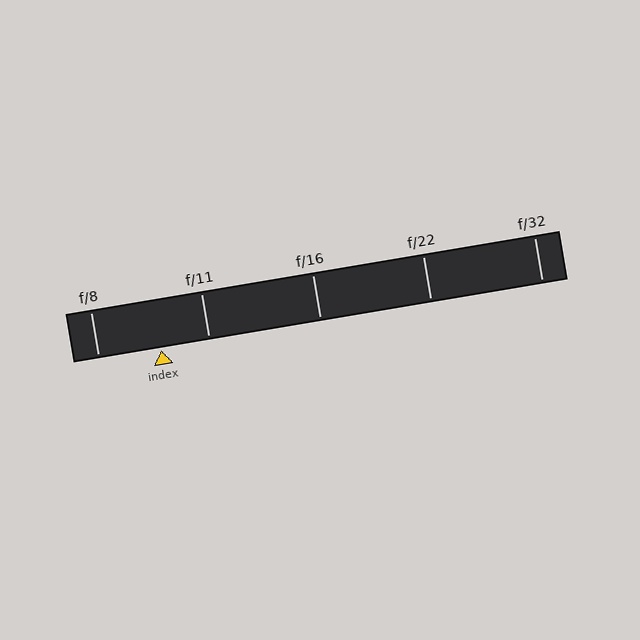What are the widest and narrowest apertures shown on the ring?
The widest aperture shown is f/8 and the narrowest is f/32.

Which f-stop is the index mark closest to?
The index mark is closest to f/11.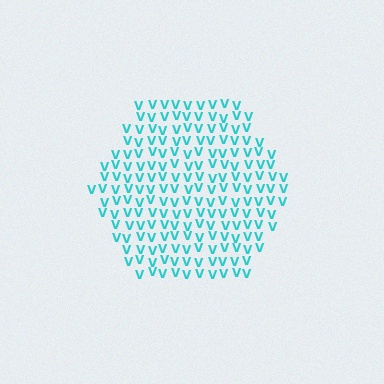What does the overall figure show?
The overall figure shows a hexagon.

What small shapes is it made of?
It is made of small letter V's.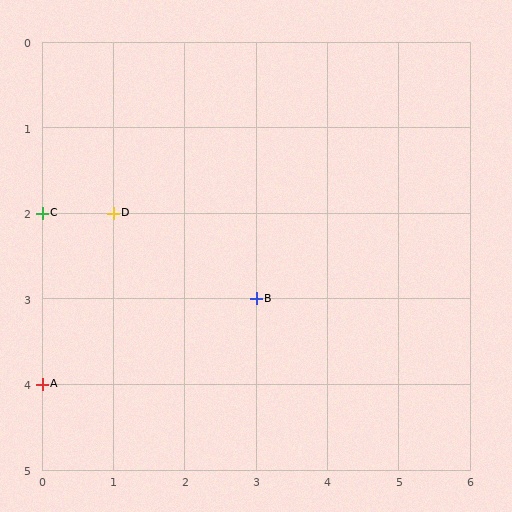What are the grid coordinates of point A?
Point A is at grid coordinates (0, 4).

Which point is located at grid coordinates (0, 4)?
Point A is at (0, 4).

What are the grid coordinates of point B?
Point B is at grid coordinates (3, 3).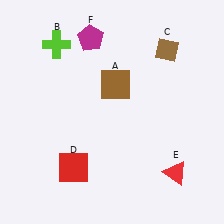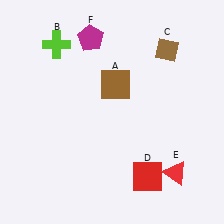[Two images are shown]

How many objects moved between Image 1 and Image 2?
1 object moved between the two images.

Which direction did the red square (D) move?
The red square (D) moved right.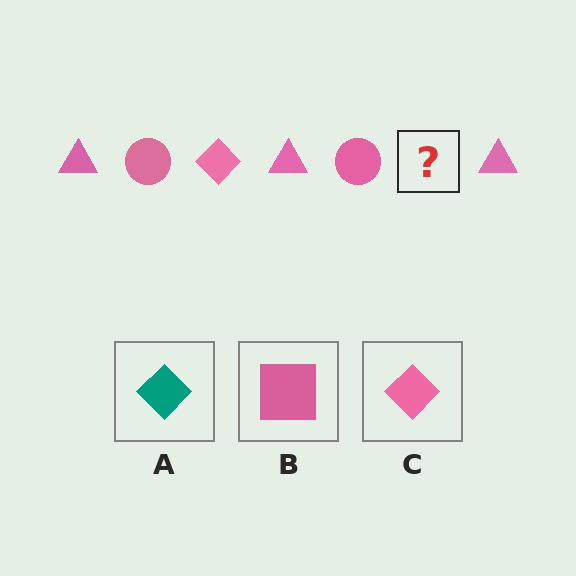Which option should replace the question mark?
Option C.